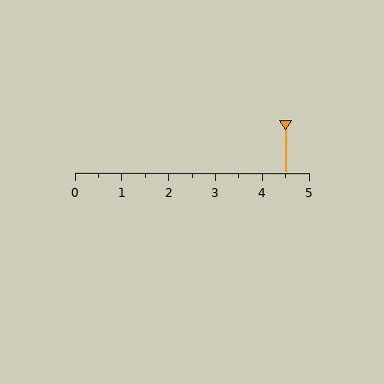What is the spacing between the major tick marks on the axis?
The major ticks are spaced 1 apart.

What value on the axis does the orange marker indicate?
The marker indicates approximately 4.5.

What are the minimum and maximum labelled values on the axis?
The axis runs from 0 to 5.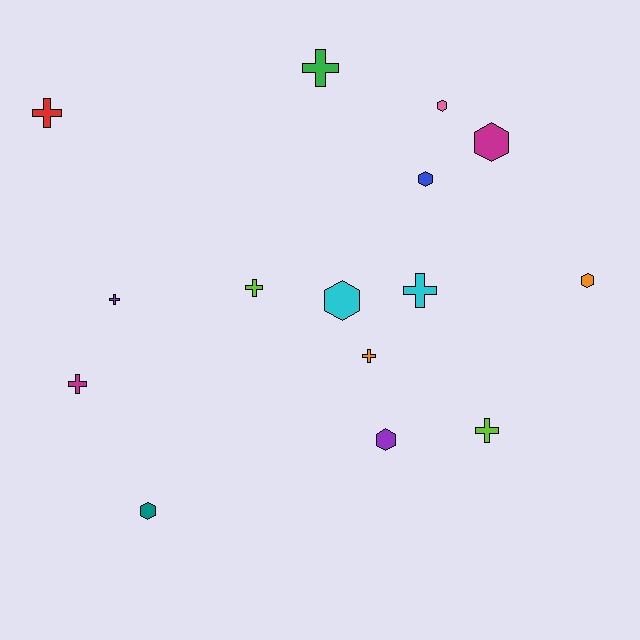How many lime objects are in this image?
There are 2 lime objects.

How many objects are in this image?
There are 15 objects.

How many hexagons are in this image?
There are 7 hexagons.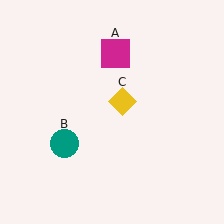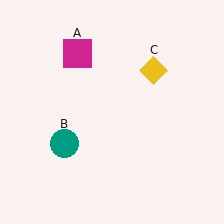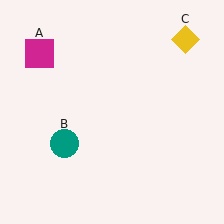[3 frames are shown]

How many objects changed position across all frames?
2 objects changed position: magenta square (object A), yellow diamond (object C).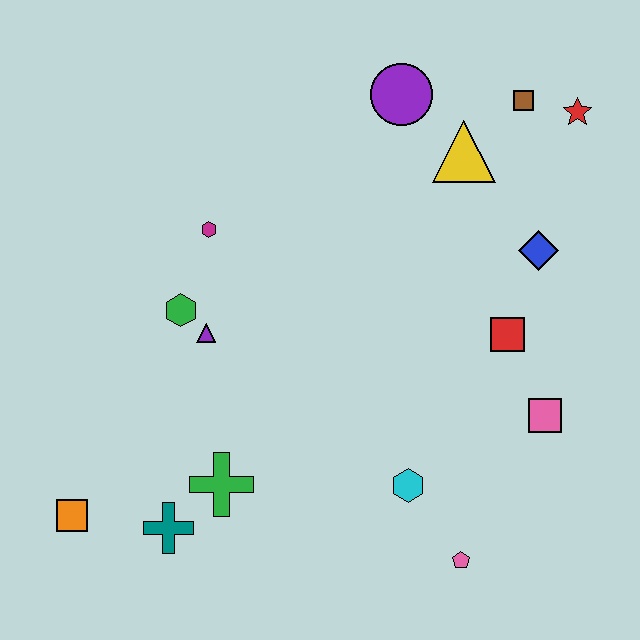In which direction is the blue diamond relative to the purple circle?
The blue diamond is below the purple circle.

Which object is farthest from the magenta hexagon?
The pink pentagon is farthest from the magenta hexagon.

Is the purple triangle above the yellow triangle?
No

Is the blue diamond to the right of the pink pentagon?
Yes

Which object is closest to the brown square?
The red star is closest to the brown square.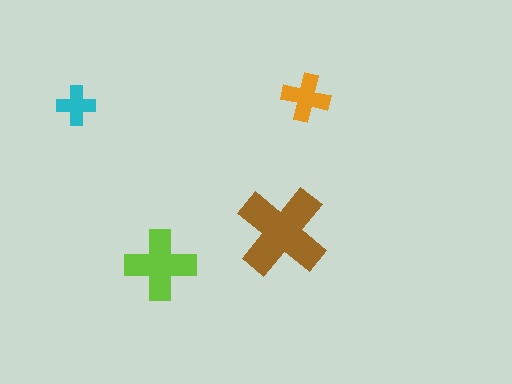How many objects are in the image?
There are 4 objects in the image.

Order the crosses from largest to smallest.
the brown one, the lime one, the orange one, the cyan one.